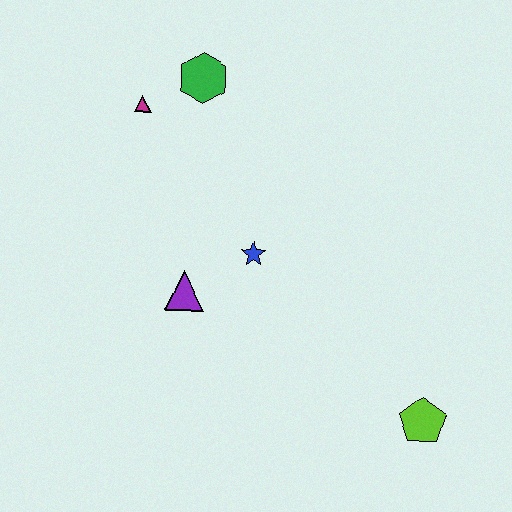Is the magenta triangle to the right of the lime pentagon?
No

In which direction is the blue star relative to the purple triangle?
The blue star is to the right of the purple triangle.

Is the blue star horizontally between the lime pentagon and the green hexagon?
Yes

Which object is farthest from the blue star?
The lime pentagon is farthest from the blue star.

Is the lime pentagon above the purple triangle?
No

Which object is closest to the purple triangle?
The blue star is closest to the purple triangle.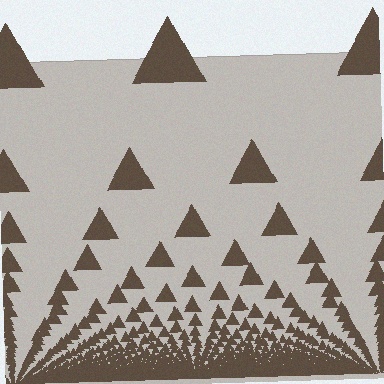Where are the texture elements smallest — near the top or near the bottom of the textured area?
Near the bottom.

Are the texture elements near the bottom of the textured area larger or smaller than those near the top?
Smaller. The gradient is inverted — elements near the bottom are smaller and denser.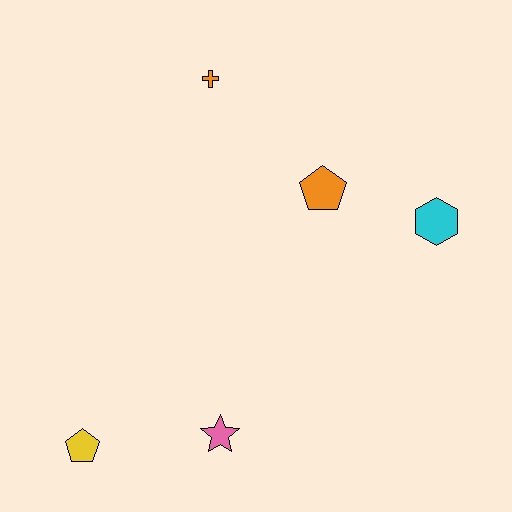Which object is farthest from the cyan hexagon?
The yellow pentagon is farthest from the cyan hexagon.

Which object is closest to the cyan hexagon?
The orange pentagon is closest to the cyan hexagon.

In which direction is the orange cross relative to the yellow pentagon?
The orange cross is above the yellow pentagon.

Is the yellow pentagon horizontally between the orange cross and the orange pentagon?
No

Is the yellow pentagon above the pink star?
No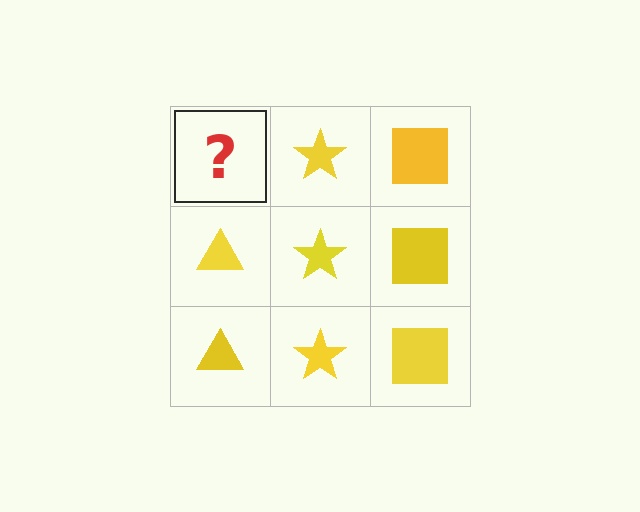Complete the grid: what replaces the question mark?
The question mark should be replaced with a yellow triangle.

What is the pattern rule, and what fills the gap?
The rule is that each column has a consistent shape. The gap should be filled with a yellow triangle.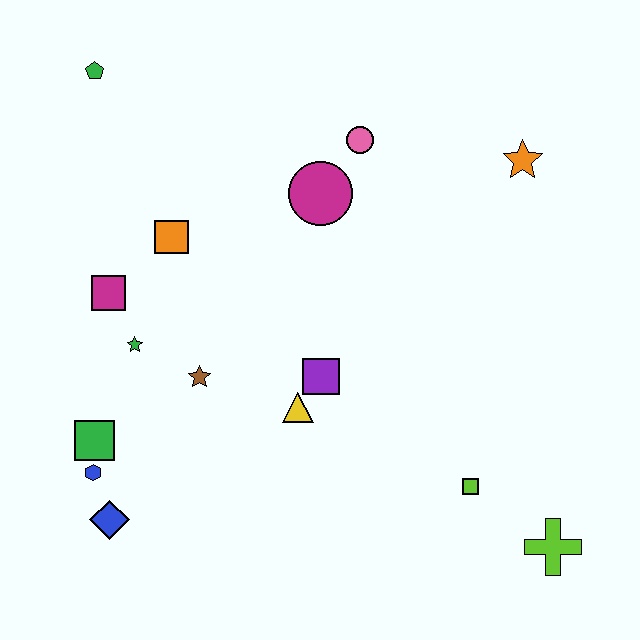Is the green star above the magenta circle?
No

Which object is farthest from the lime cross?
The green pentagon is farthest from the lime cross.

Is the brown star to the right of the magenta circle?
No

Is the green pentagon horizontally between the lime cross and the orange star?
No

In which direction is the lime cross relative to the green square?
The lime cross is to the right of the green square.